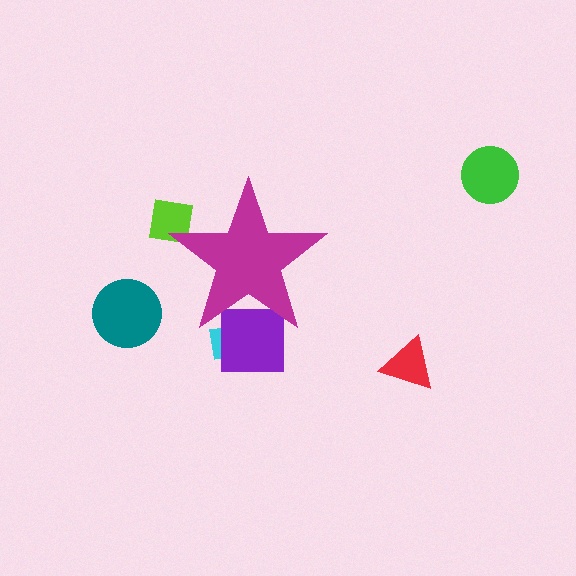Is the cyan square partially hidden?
Yes, the cyan square is partially hidden behind the magenta star.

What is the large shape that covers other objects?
A magenta star.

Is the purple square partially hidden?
Yes, the purple square is partially hidden behind the magenta star.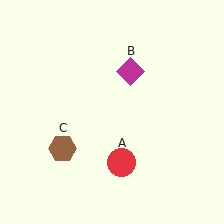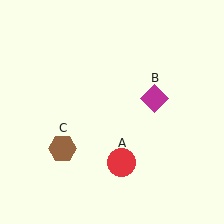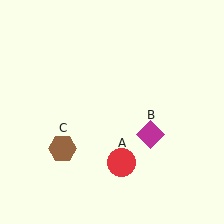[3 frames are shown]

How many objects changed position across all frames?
1 object changed position: magenta diamond (object B).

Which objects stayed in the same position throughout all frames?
Red circle (object A) and brown hexagon (object C) remained stationary.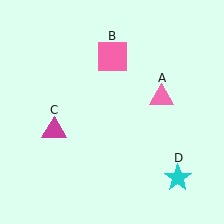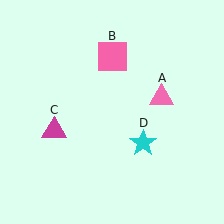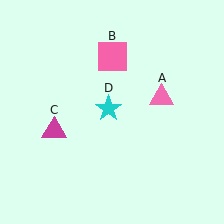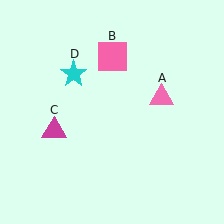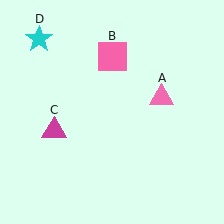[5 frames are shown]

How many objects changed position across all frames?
1 object changed position: cyan star (object D).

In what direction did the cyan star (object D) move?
The cyan star (object D) moved up and to the left.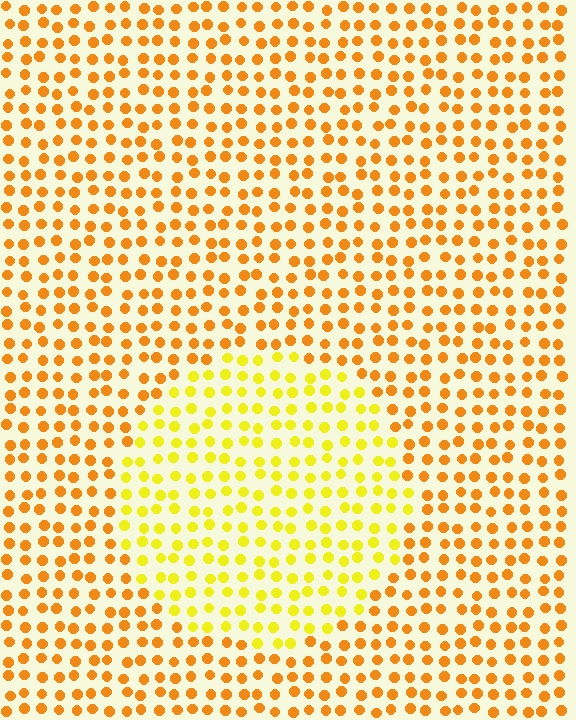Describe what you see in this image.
The image is filled with small orange elements in a uniform arrangement. A circle-shaped region is visible where the elements are tinted to a slightly different hue, forming a subtle color boundary.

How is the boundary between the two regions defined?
The boundary is defined purely by a slight shift in hue (about 30 degrees). Spacing, size, and orientation are identical on both sides.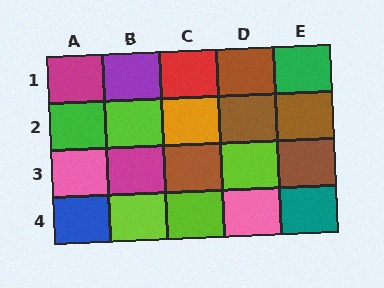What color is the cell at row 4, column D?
Pink.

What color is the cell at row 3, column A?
Pink.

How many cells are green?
2 cells are green.